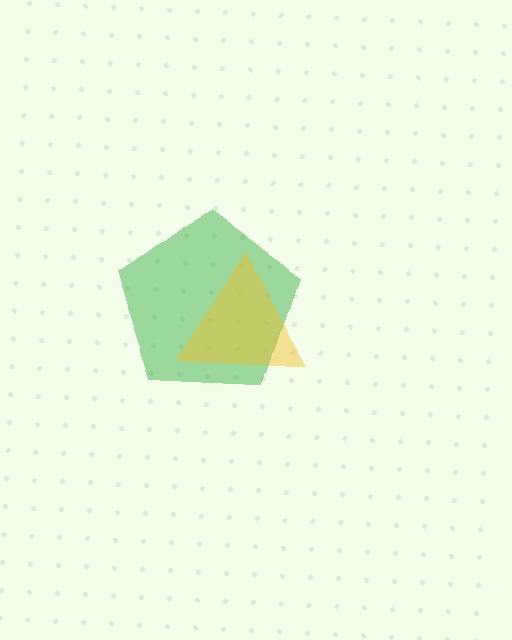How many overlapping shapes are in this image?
There are 2 overlapping shapes in the image.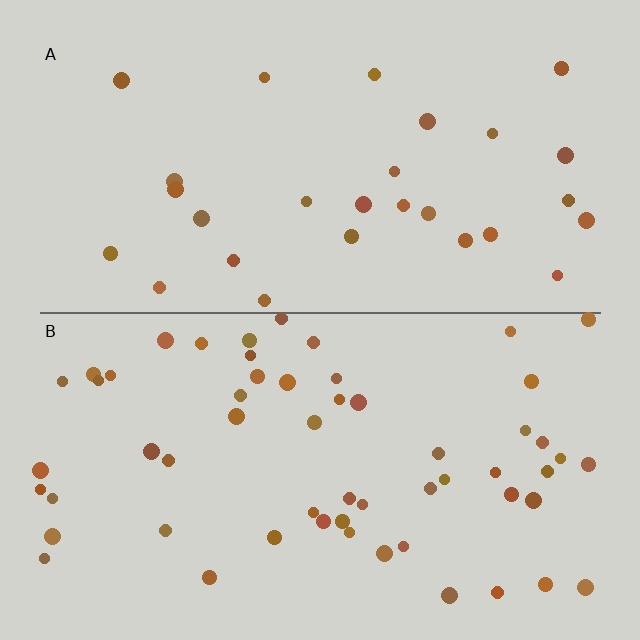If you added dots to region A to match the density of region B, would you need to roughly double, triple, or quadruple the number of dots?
Approximately double.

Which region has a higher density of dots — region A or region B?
B (the bottom).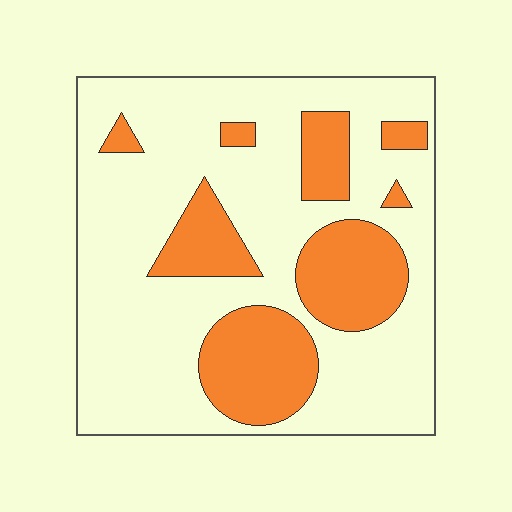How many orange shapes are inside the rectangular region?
8.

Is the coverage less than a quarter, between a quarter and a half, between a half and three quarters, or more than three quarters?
Between a quarter and a half.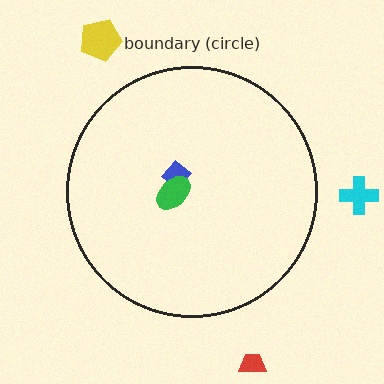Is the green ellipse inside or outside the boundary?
Inside.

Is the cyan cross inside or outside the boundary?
Outside.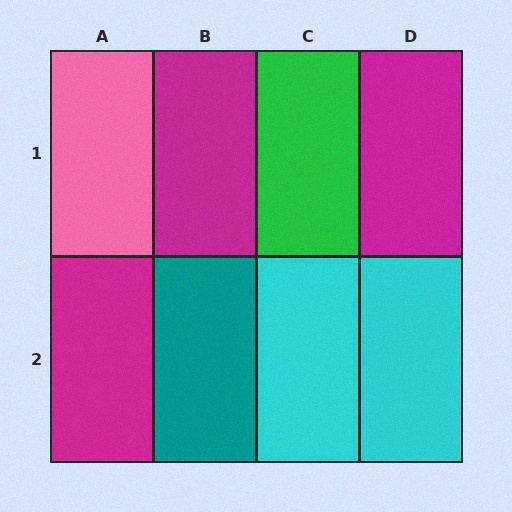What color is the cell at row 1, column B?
Magenta.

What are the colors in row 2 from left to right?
Magenta, teal, cyan, cyan.